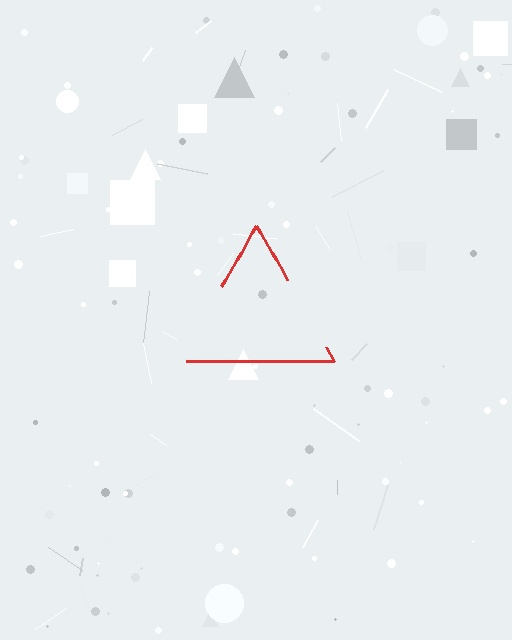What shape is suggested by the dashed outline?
The dashed outline suggests a triangle.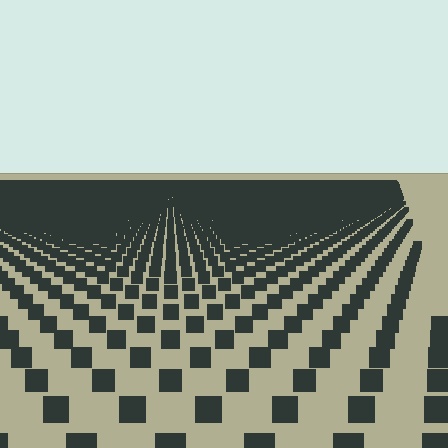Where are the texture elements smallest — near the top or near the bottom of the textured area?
Near the top.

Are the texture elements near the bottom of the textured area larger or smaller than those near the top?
Larger. Near the bottom, elements are closer to the viewer and appear at a bigger on-screen size.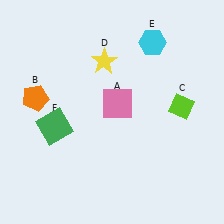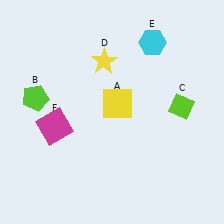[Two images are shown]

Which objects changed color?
A changed from pink to yellow. B changed from orange to lime. F changed from green to magenta.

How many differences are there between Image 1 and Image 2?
There are 3 differences between the two images.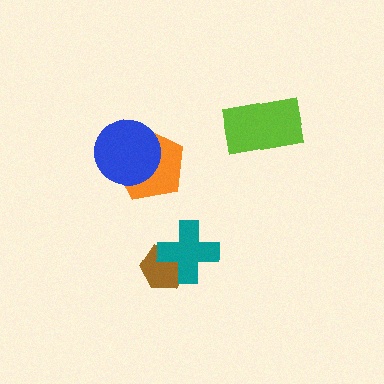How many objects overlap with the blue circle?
1 object overlaps with the blue circle.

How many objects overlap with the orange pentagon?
1 object overlaps with the orange pentagon.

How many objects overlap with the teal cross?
1 object overlaps with the teal cross.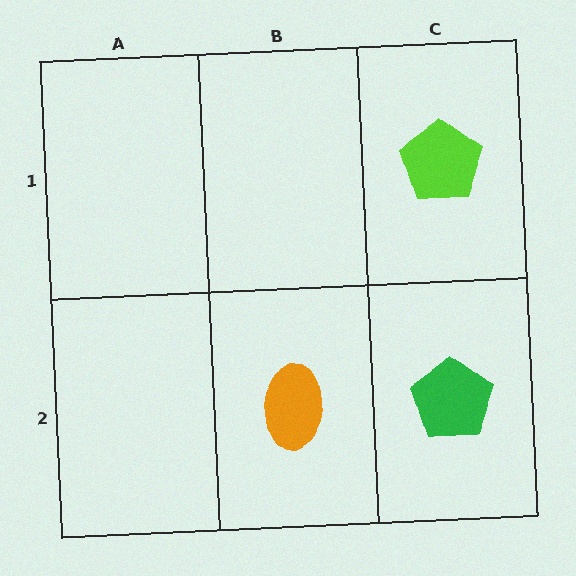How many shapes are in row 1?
1 shape.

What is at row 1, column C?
A lime pentagon.